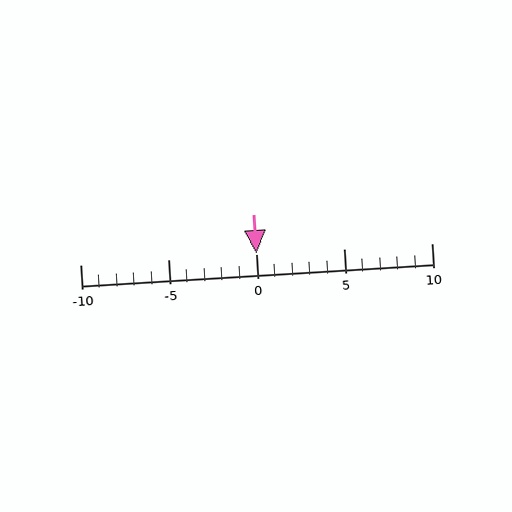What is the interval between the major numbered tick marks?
The major tick marks are spaced 5 units apart.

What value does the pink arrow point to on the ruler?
The pink arrow points to approximately 0.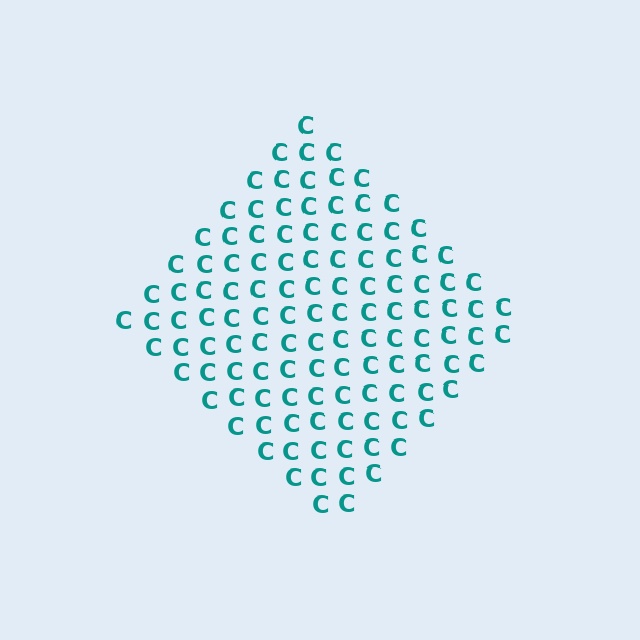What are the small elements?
The small elements are letter C's.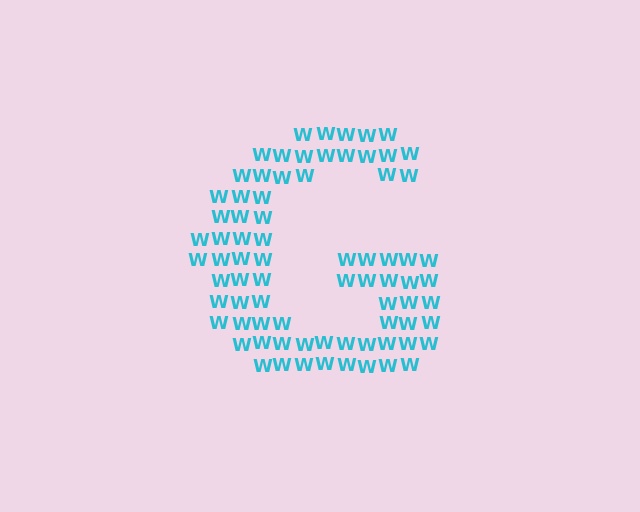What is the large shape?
The large shape is the letter G.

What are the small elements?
The small elements are letter W's.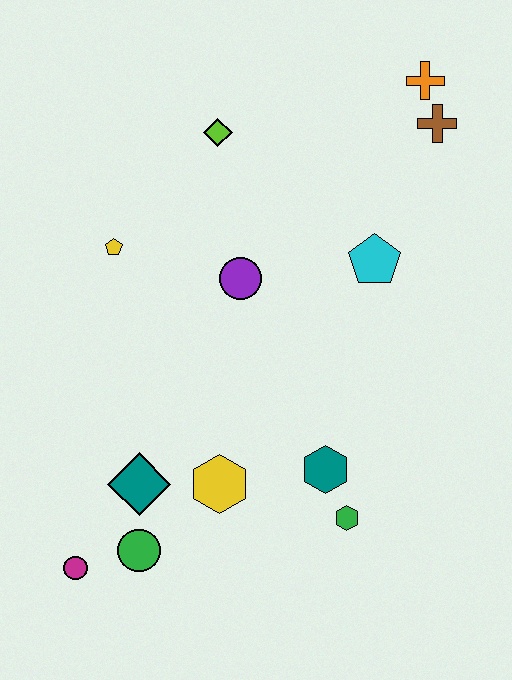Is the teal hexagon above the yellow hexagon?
Yes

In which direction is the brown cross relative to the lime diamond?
The brown cross is to the right of the lime diamond.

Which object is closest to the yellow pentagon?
The purple circle is closest to the yellow pentagon.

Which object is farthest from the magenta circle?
The orange cross is farthest from the magenta circle.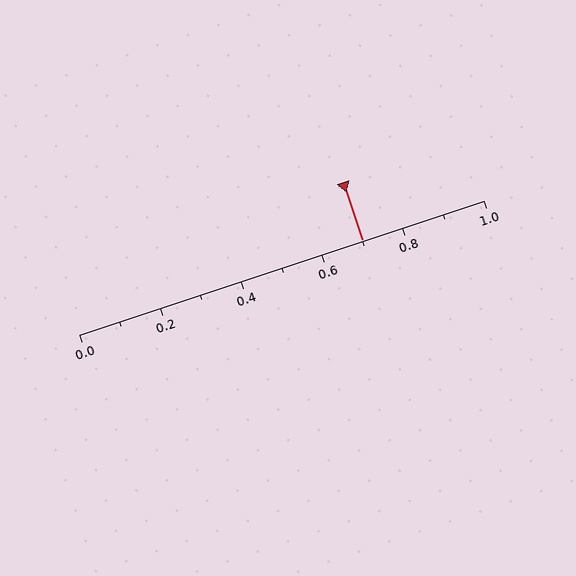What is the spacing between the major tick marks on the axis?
The major ticks are spaced 0.2 apart.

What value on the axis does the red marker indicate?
The marker indicates approximately 0.7.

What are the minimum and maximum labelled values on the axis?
The axis runs from 0.0 to 1.0.